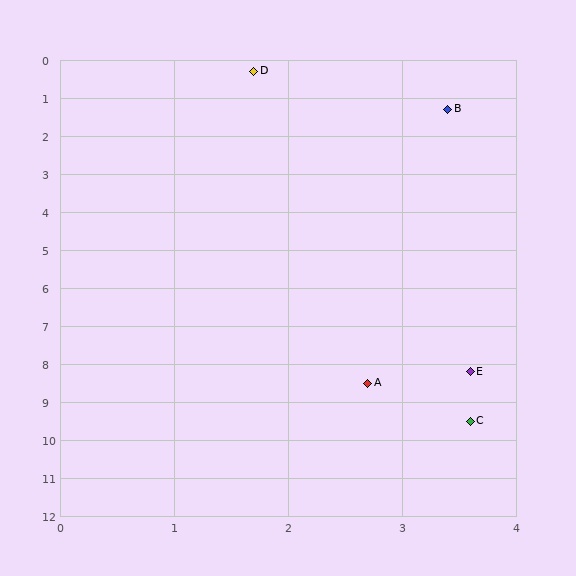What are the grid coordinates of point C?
Point C is at approximately (3.6, 9.5).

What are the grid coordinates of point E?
Point E is at approximately (3.6, 8.2).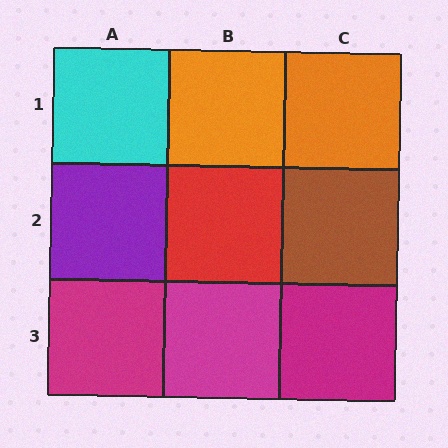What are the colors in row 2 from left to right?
Purple, red, brown.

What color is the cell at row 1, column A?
Cyan.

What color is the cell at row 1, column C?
Orange.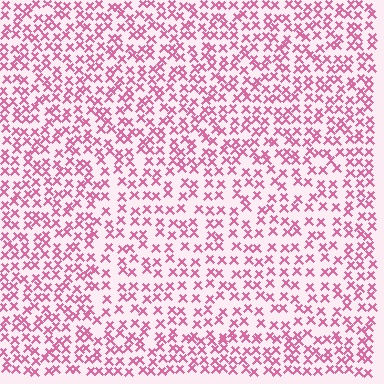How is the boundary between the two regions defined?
The boundary is defined by a change in element density (approximately 1.5x ratio). All elements are the same color, size, and shape.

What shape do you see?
I see a rectangle.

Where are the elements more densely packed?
The elements are more densely packed outside the rectangle boundary.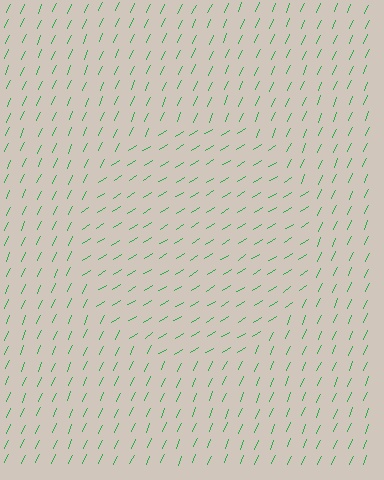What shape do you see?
I see a circle.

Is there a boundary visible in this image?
Yes, there is a texture boundary formed by a change in line orientation.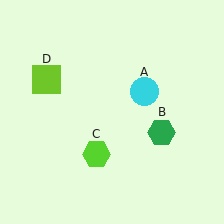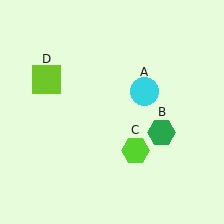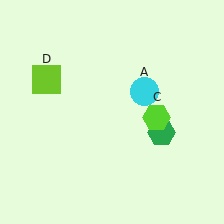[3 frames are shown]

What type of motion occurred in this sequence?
The lime hexagon (object C) rotated counterclockwise around the center of the scene.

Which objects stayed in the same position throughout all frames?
Cyan circle (object A) and green hexagon (object B) and lime square (object D) remained stationary.